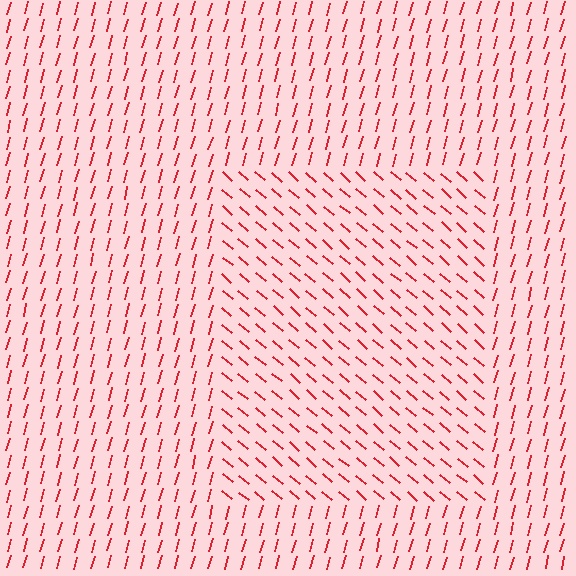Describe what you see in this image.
The image is filled with small red line segments. A rectangle region in the image has lines oriented differently from the surrounding lines, creating a visible texture boundary.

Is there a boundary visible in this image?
Yes, there is a texture boundary formed by a change in line orientation.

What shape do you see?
I see a rectangle.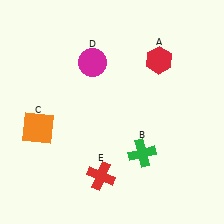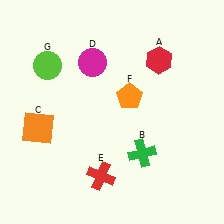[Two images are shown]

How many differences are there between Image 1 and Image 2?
There are 2 differences between the two images.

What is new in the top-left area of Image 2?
A lime circle (G) was added in the top-left area of Image 2.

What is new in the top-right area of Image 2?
An orange pentagon (F) was added in the top-right area of Image 2.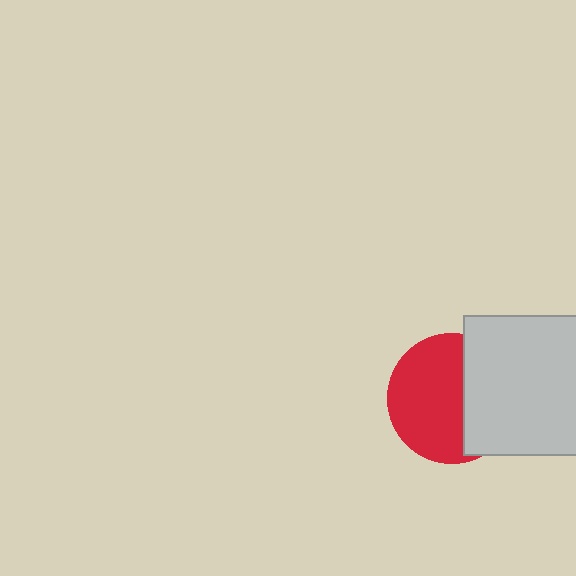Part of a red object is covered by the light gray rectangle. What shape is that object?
It is a circle.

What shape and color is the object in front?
The object in front is a light gray rectangle.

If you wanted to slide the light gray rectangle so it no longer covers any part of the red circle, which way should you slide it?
Slide it right — that is the most direct way to separate the two shapes.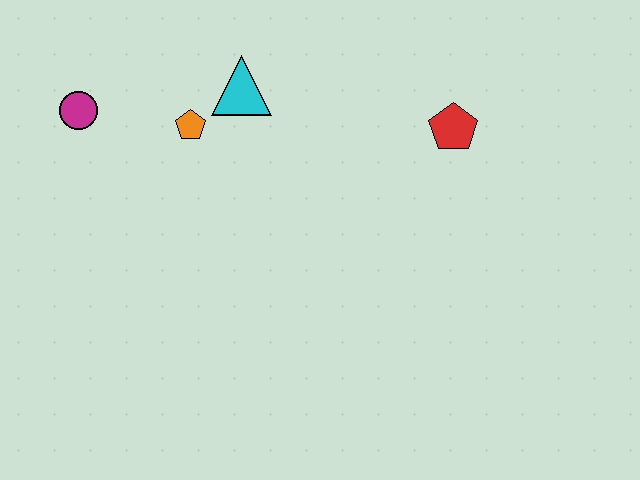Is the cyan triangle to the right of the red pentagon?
No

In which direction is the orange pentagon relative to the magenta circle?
The orange pentagon is to the right of the magenta circle.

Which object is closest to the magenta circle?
The orange pentagon is closest to the magenta circle.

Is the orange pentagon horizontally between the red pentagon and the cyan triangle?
No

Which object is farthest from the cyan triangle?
The red pentagon is farthest from the cyan triangle.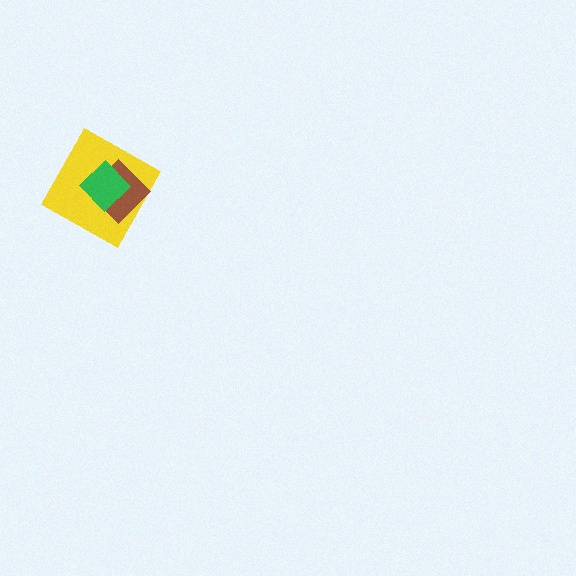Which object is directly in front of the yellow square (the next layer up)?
The brown diamond is directly in front of the yellow square.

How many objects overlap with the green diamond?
2 objects overlap with the green diamond.